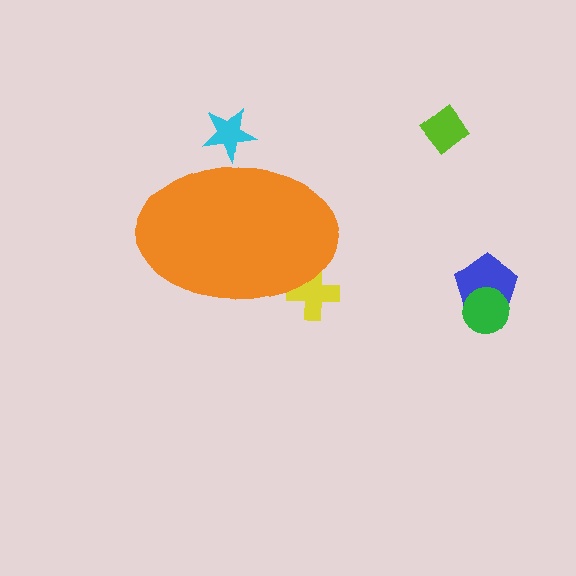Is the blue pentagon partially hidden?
No, the blue pentagon is fully visible.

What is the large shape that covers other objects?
An orange ellipse.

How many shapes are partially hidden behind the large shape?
2 shapes are partially hidden.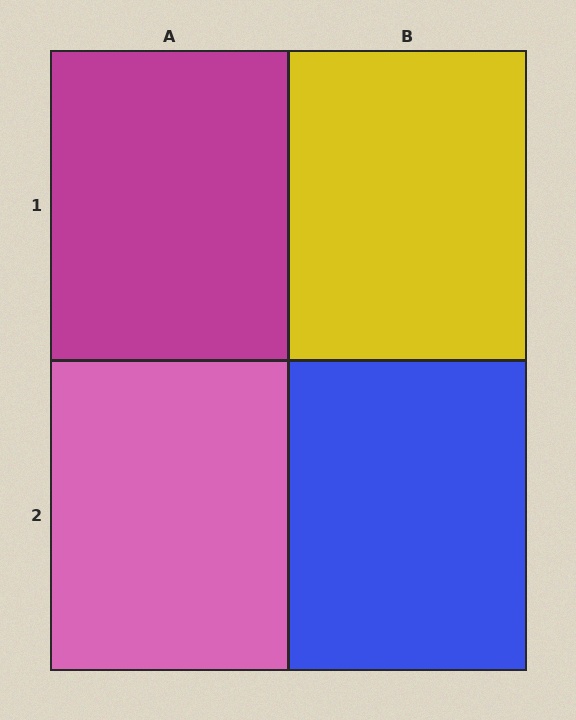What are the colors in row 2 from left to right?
Pink, blue.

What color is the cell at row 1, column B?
Yellow.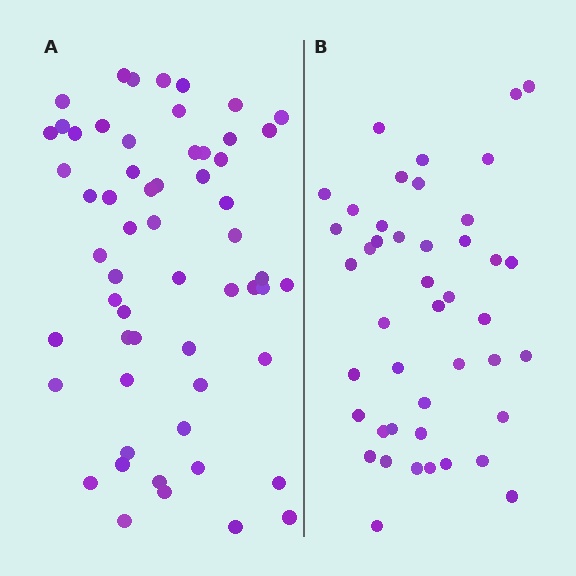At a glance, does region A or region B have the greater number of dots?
Region A (the left region) has more dots.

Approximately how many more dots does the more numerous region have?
Region A has approximately 15 more dots than region B.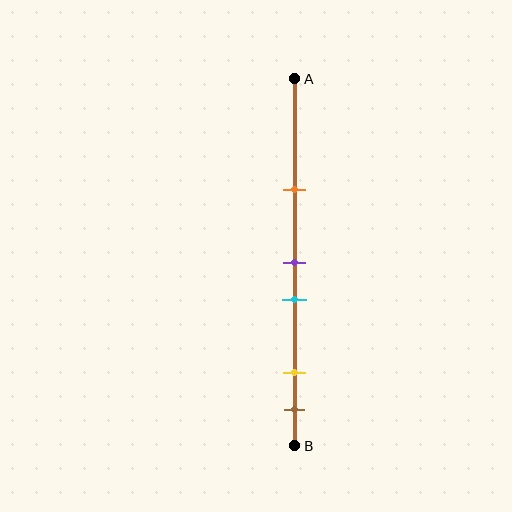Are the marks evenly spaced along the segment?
No, the marks are not evenly spaced.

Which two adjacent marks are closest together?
The purple and cyan marks are the closest adjacent pair.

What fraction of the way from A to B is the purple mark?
The purple mark is approximately 50% (0.5) of the way from A to B.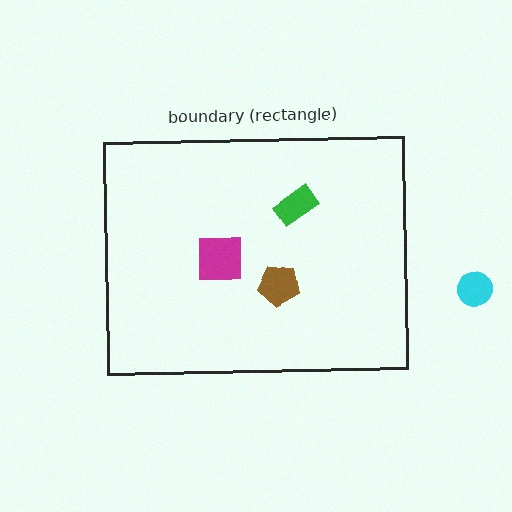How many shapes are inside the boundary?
3 inside, 1 outside.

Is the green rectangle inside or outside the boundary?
Inside.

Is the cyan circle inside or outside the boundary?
Outside.